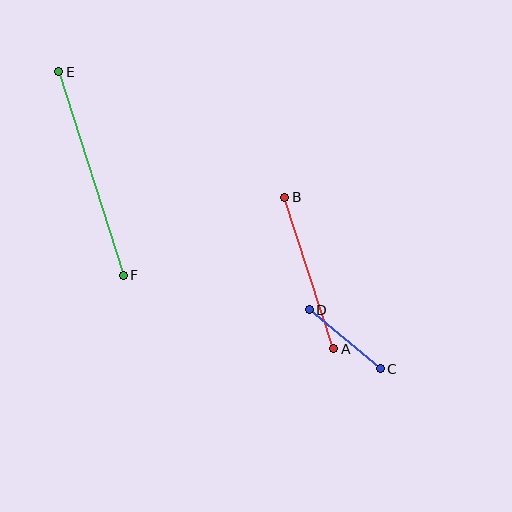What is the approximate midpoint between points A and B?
The midpoint is at approximately (309, 273) pixels.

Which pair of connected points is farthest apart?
Points E and F are farthest apart.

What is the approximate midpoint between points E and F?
The midpoint is at approximately (91, 174) pixels.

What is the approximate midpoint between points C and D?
The midpoint is at approximately (345, 339) pixels.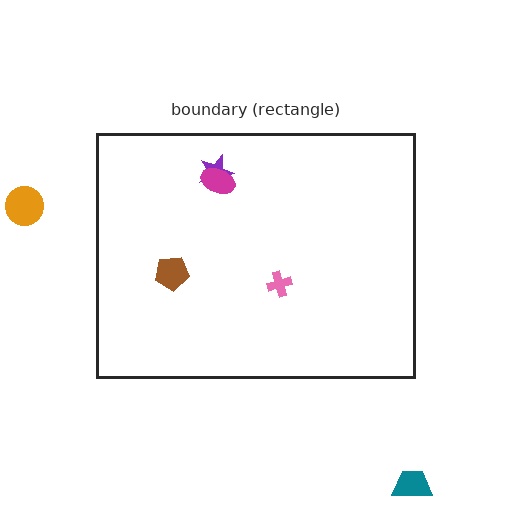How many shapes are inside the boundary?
4 inside, 2 outside.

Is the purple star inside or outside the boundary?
Inside.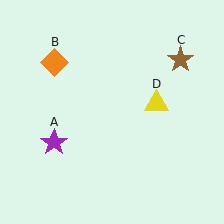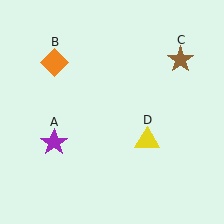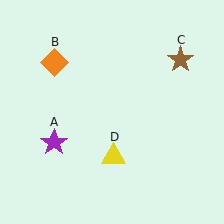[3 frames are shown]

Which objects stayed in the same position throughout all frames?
Purple star (object A) and orange diamond (object B) and brown star (object C) remained stationary.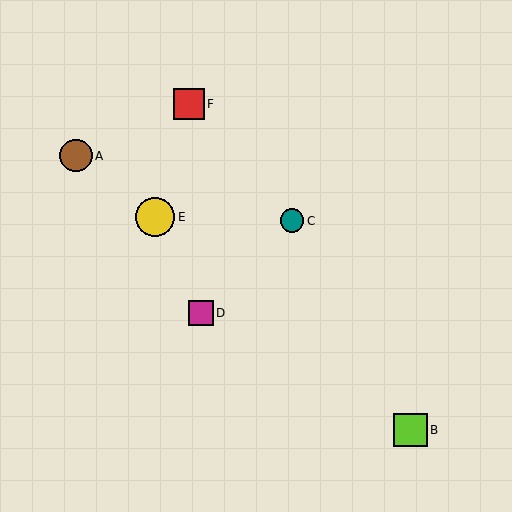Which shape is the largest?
The yellow circle (labeled E) is the largest.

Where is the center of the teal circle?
The center of the teal circle is at (292, 221).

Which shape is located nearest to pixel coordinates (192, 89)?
The red square (labeled F) at (189, 104) is nearest to that location.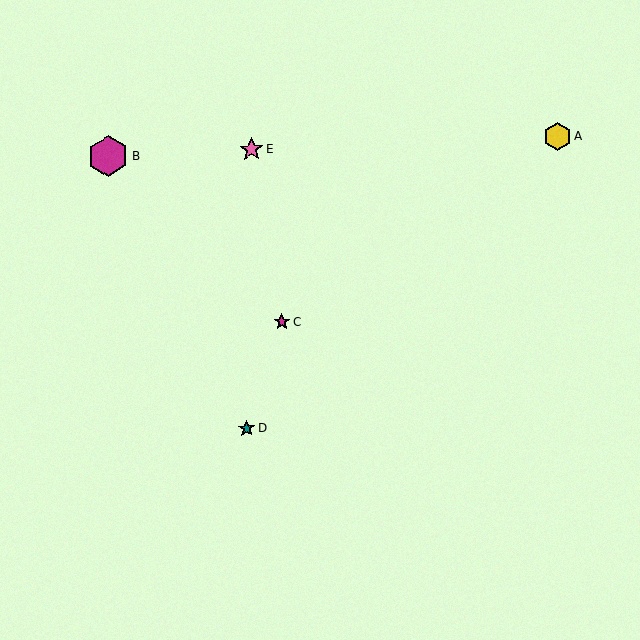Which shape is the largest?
The magenta hexagon (labeled B) is the largest.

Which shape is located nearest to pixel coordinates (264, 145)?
The pink star (labeled E) at (251, 149) is nearest to that location.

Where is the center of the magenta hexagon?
The center of the magenta hexagon is at (108, 156).